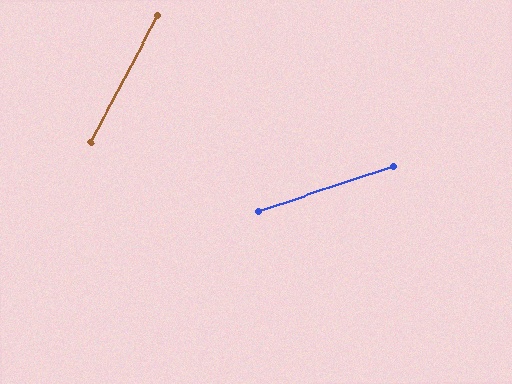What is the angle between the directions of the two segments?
Approximately 44 degrees.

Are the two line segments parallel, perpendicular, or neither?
Neither parallel nor perpendicular — they differ by about 44°.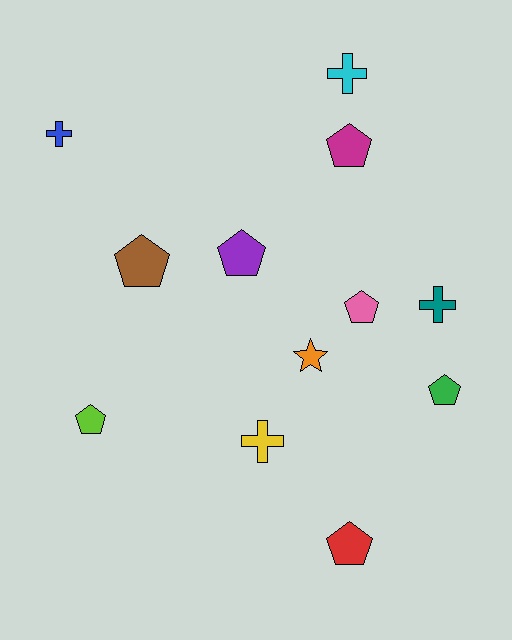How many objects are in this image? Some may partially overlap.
There are 12 objects.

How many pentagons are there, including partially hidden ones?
There are 7 pentagons.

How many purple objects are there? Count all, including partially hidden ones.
There is 1 purple object.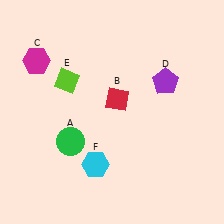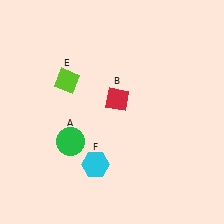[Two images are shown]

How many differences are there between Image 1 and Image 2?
There are 2 differences between the two images.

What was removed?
The purple pentagon (D), the magenta hexagon (C) were removed in Image 2.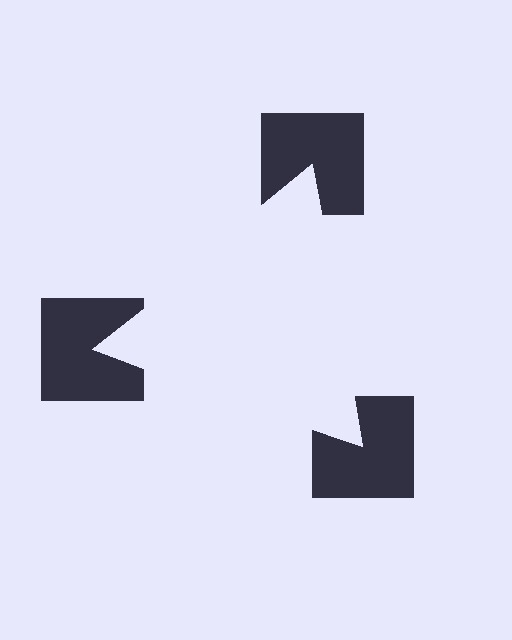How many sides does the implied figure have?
3 sides.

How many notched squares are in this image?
There are 3 — one at each vertex of the illusory triangle.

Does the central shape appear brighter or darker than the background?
It typically appears slightly brighter than the background, even though no actual brightness change is drawn.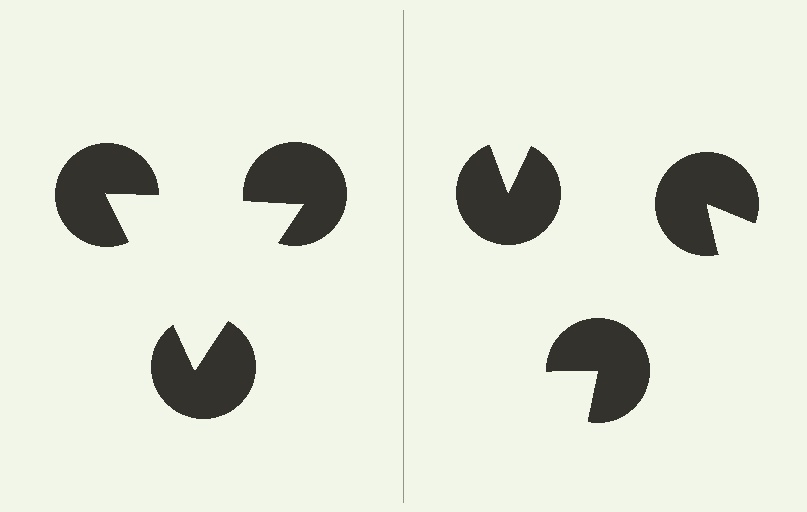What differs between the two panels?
The pac-man discs are positioned identically on both sides; only the wedge orientations differ. On the left they align to a triangle; on the right they are misaligned.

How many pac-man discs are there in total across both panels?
6 — 3 on each side.